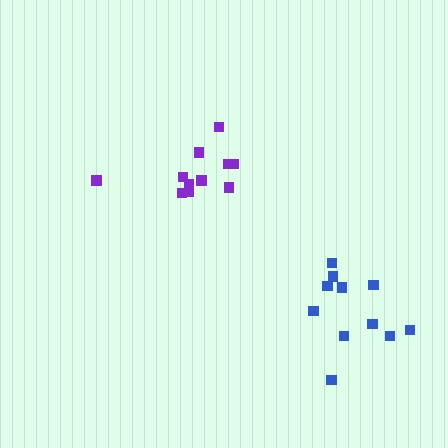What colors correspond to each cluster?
The clusters are colored: blue, purple.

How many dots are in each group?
Group 1: 11 dots, Group 2: 11 dots (22 total).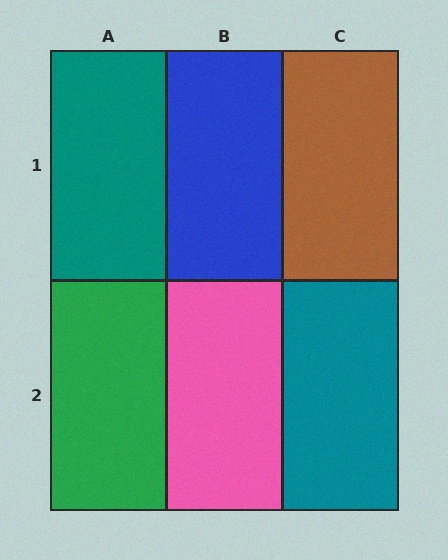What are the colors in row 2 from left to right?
Green, pink, teal.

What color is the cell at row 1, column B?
Blue.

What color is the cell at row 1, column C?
Brown.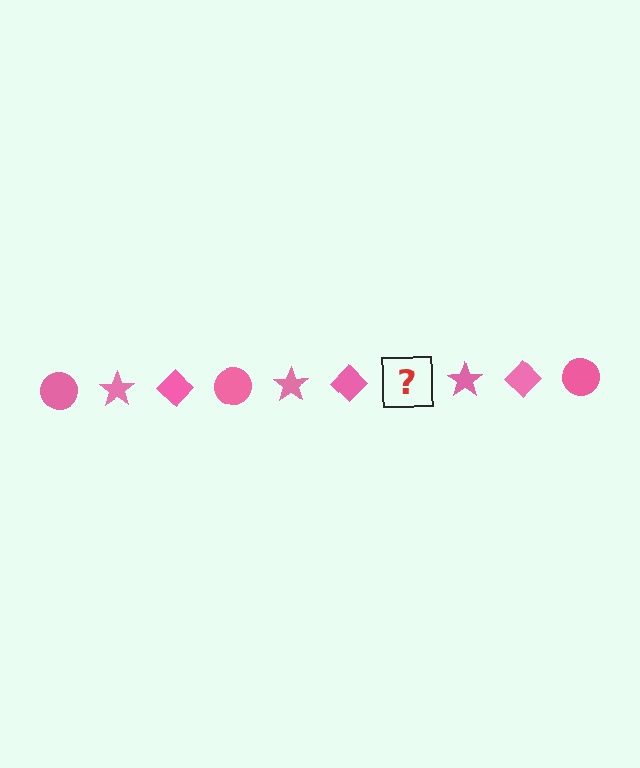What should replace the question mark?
The question mark should be replaced with a pink circle.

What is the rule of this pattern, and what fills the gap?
The rule is that the pattern cycles through circle, star, diamond shapes in pink. The gap should be filled with a pink circle.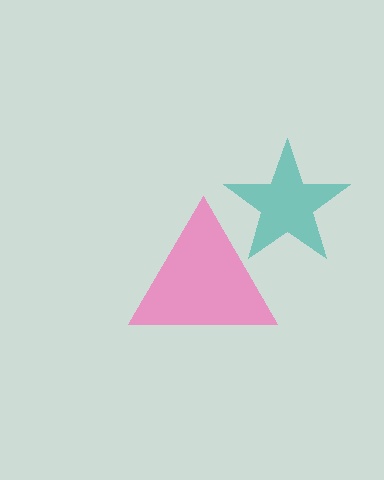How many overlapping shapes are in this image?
There are 2 overlapping shapes in the image.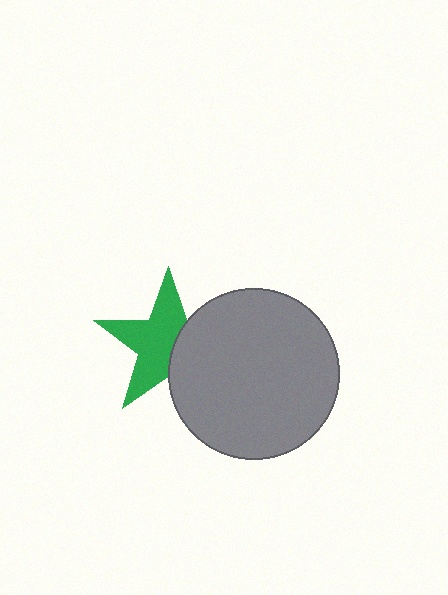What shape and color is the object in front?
The object in front is a gray circle.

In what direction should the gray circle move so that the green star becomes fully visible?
The gray circle should move right. That is the shortest direction to clear the overlap and leave the green star fully visible.